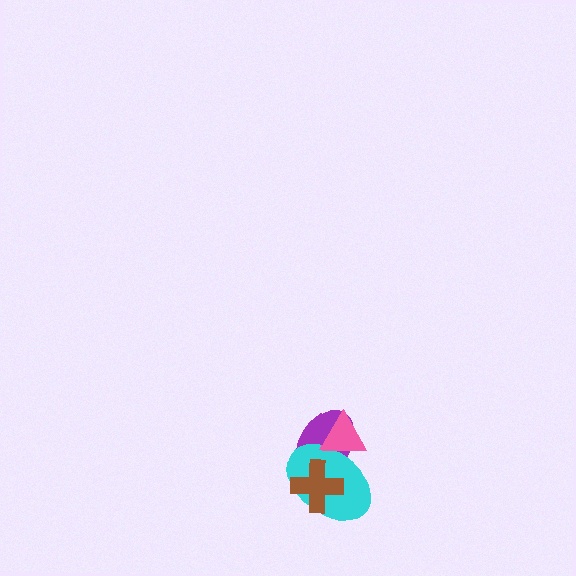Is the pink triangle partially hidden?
No, no other shape covers it.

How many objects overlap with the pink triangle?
2 objects overlap with the pink triangle.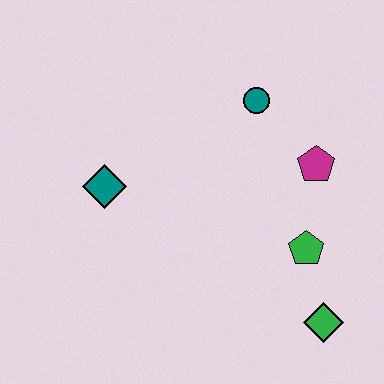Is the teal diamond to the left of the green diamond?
Yes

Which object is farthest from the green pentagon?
The teal diamond is farthest from the green pentagon.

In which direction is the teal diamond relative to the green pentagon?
The teal diamond is to the left of the green pentagon.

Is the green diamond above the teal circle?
No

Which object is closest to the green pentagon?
The green diamond is closest to the green pentagon.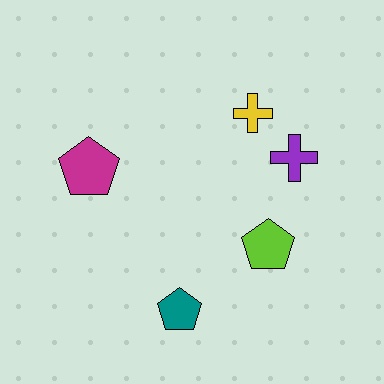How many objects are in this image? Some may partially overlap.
There are 5 objects.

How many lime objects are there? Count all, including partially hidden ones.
There is 1 lime object.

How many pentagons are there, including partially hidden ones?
There are 3 pentagons.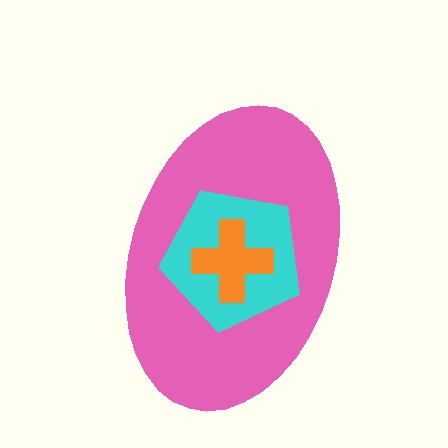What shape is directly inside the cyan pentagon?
The orange cross.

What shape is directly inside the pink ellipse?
The cyan pentagon.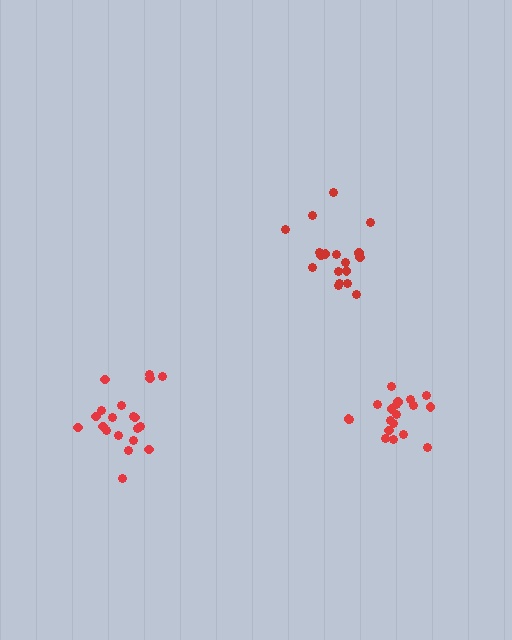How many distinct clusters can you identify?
There are 3 distinct clusters.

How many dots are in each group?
Group 1: 20 dots, Group 2: 18 dots, Group 3: 19 dots (57 total).